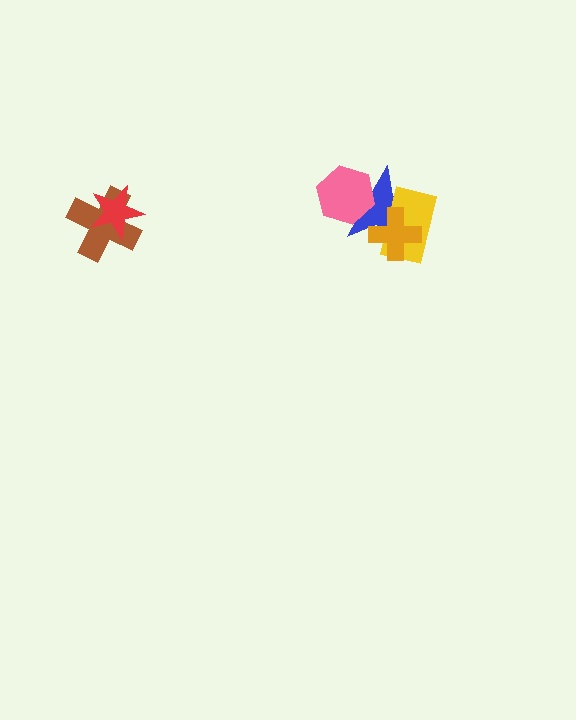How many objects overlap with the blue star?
3 objects overlap with the blue star.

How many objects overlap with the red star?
1 object overlaps with the red star.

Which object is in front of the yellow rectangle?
The orange cross is in front of the yellow rectangle.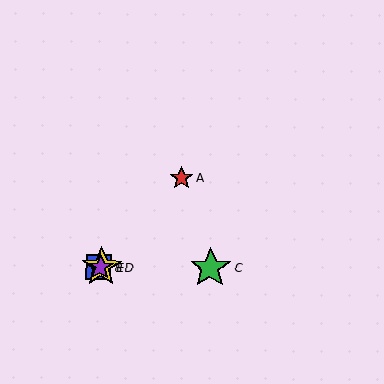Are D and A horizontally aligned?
No, D is at y≈268 and A is at y≈178.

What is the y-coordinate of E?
Object E is at y≈267.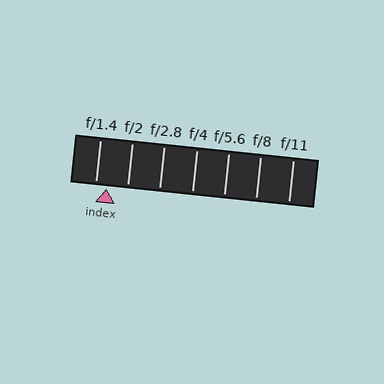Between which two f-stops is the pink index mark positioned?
The index mark is between f/1.4 and f/2.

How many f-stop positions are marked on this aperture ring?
There are 7 f-stop positions marked.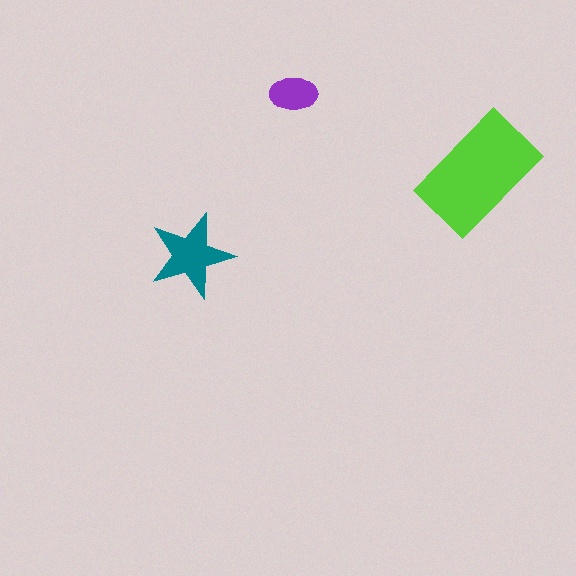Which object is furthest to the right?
The lime rectangle is rightmost.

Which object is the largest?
The lime rectangle.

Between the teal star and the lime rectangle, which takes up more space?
The lime rectangle.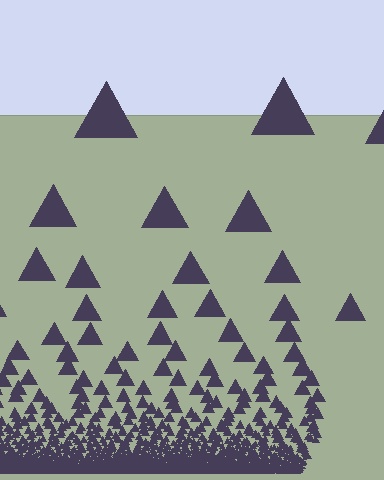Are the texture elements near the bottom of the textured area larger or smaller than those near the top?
Smaller. The gradient is inverted — elements near the bottom are smaller and denser.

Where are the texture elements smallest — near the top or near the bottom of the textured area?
Near the bottom.